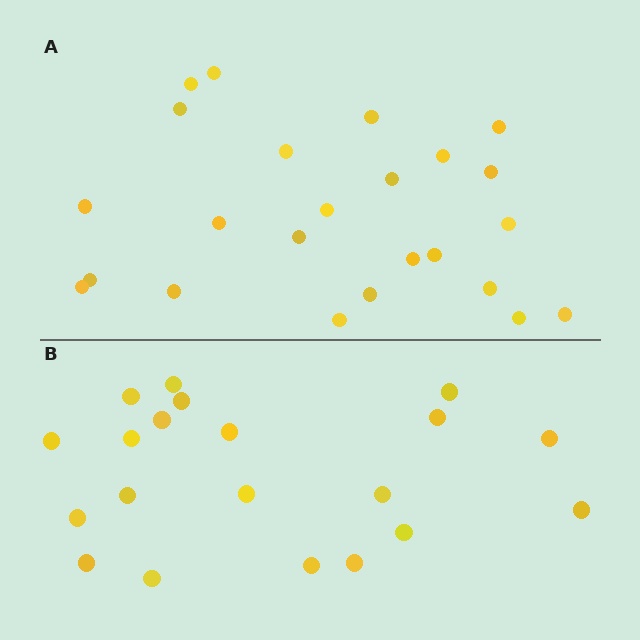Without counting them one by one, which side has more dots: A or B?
Region A (the top region) has more dots.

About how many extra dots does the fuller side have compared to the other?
Region A has about 4 more dots than region B.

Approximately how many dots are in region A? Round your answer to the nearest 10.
About 20 dots. (The exact count is 24, which rounds to 20.)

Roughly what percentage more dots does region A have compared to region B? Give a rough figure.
About 20% more.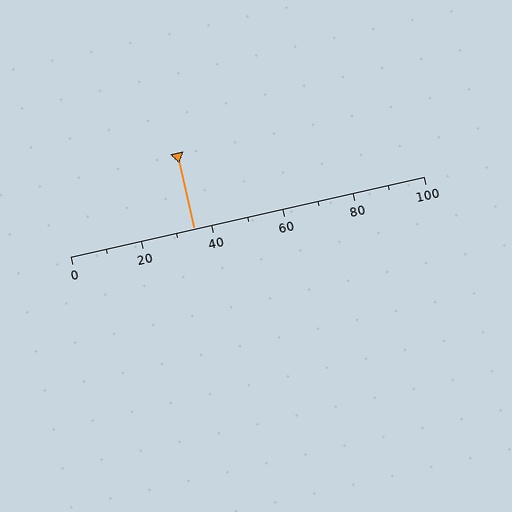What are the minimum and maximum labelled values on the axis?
The axis runs from 0 to 100.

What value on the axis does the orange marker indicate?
The marker indicates approximately 35.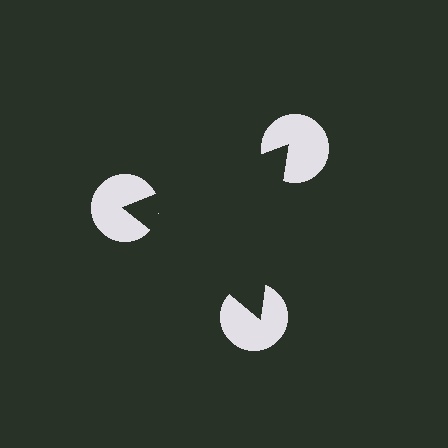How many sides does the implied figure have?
3 sides.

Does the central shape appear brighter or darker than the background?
It typically appears slightly darker than the background, even though no actual brightness change is drawn.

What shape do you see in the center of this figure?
An illusory triangle — its edges are inferred from the aligned wedge cuts in the pac-man discs, not physically drawn.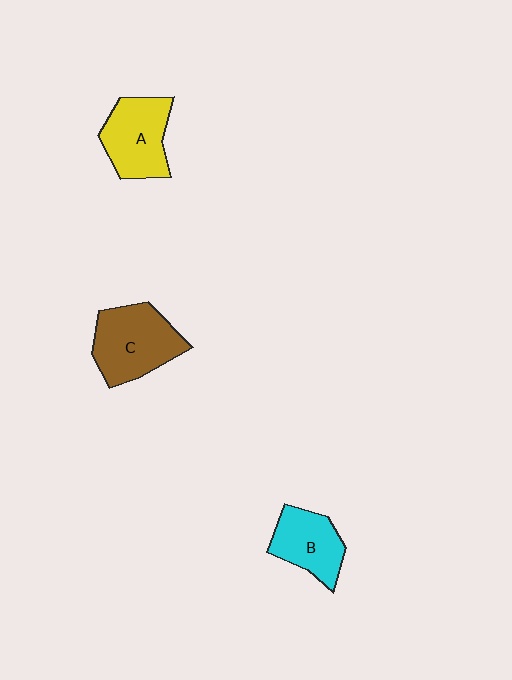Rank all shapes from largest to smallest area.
From largest to smallest: C (brown), A (yellow), B (cyan).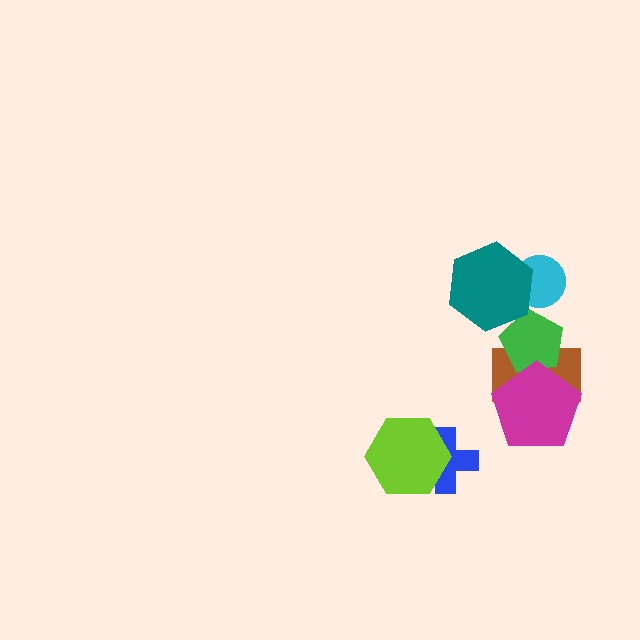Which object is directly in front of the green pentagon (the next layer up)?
The magenta pentagon is directly in front of the green pentagon.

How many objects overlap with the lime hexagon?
1 object overlaps with the lime hexagon.